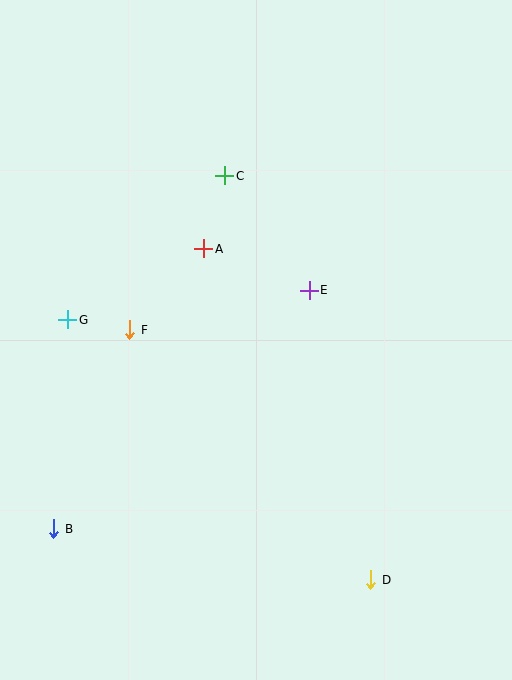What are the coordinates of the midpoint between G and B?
The midpoint between G and B is at (61, 424).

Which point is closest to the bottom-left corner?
Point B is closest to the bottom-left corner.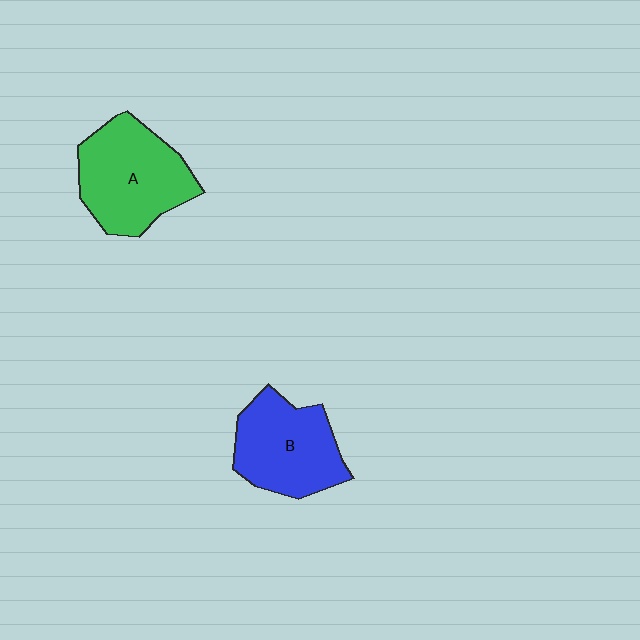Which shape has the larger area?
Shape A (green).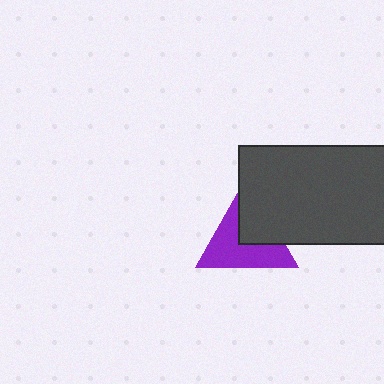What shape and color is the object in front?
The object in front is a dark gray rectangle.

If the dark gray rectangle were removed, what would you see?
You would see the complete purple triangle.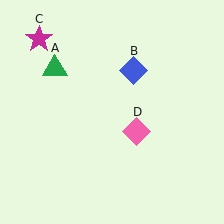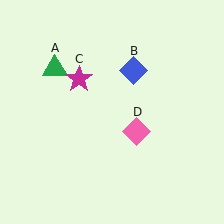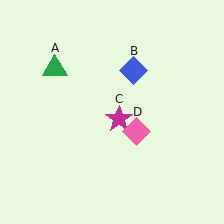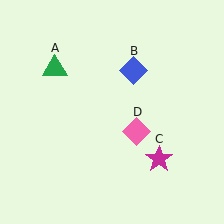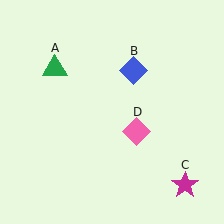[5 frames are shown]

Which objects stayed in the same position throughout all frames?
Green triangle (object A) and blue diamond (object B) and pink diamond (object D) remained stationary.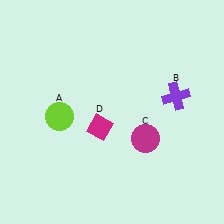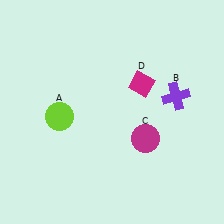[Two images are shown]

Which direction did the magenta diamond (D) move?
The magenta diamond (D) moved up.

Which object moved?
The magenta diamond (D) moved up.